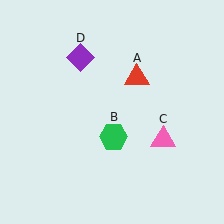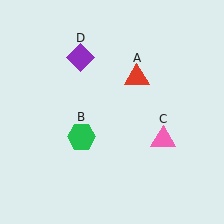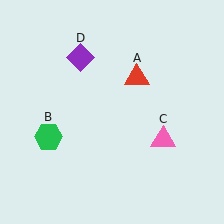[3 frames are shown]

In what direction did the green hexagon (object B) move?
The green hexagon (object B) moved left.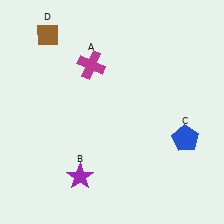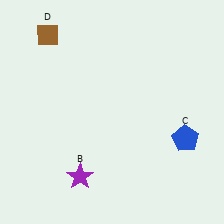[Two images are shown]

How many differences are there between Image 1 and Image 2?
There is 1 difference between the two images.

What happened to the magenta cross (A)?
The magenta cross (A) was removed in Image 2. It was in the top-left area of Image 1.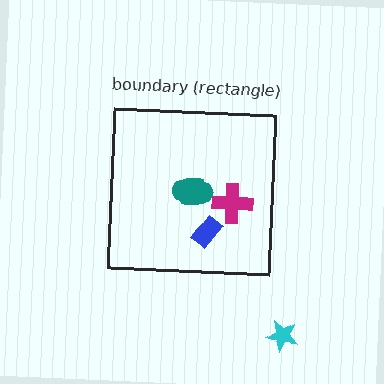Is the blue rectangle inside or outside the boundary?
Inside.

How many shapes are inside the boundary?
3 inside, 1 outside.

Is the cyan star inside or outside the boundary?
Outside.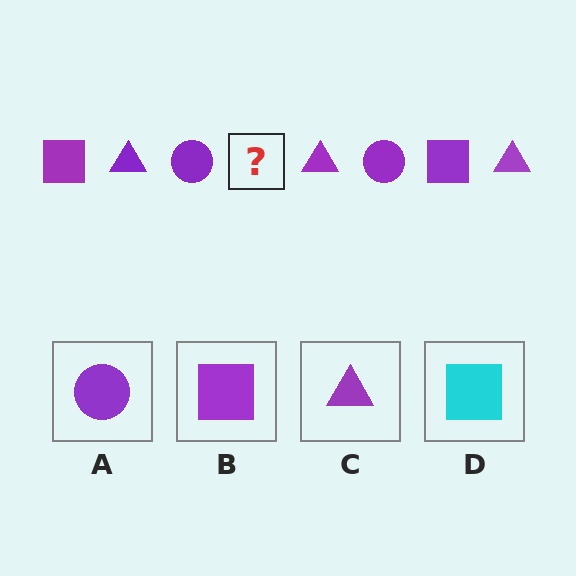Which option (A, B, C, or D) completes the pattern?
B.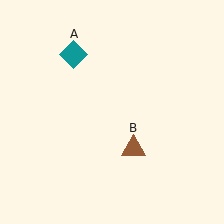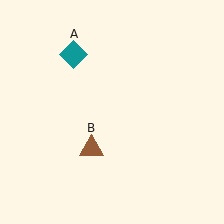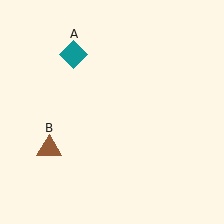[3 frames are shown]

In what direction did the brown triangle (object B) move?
The brown triangle (object B) moved left.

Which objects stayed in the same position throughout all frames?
Teal diamond (object A) remained stationary.